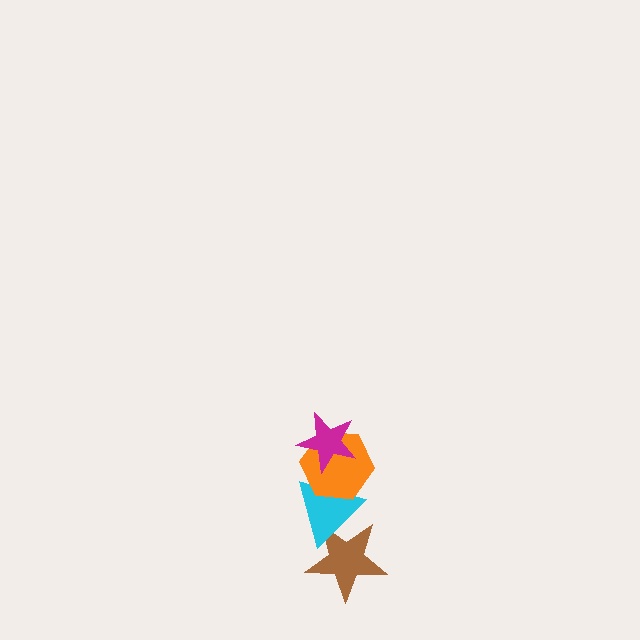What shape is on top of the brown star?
The cyan triangle is on top of the brown star.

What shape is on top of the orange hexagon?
The magenta star is on top of the orange hexagon.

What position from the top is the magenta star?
The magenta star is 1st from the top.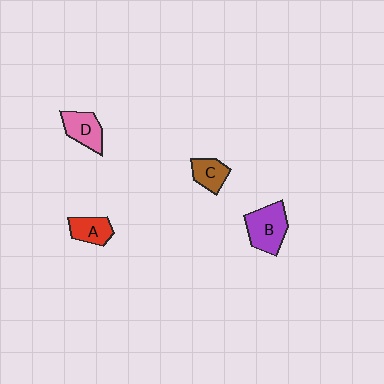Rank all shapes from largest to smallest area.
From largest to smallest: B (purple), D (pink), A (red), C (brown).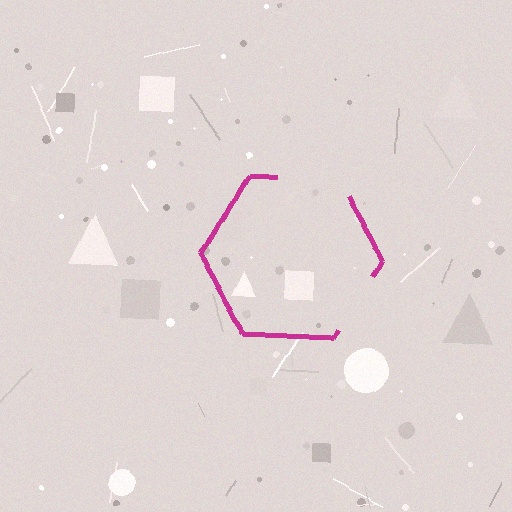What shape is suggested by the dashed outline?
The dashed outline suggests a hexagon.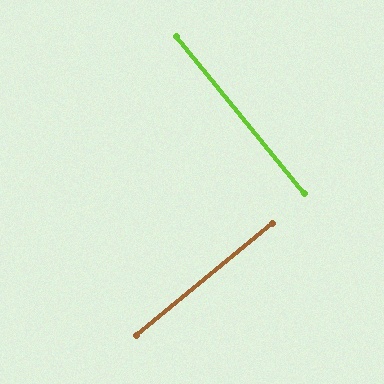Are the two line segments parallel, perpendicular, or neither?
Perpendicular — they meet at approximately 90°.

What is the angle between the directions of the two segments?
Approximately 90 degrees.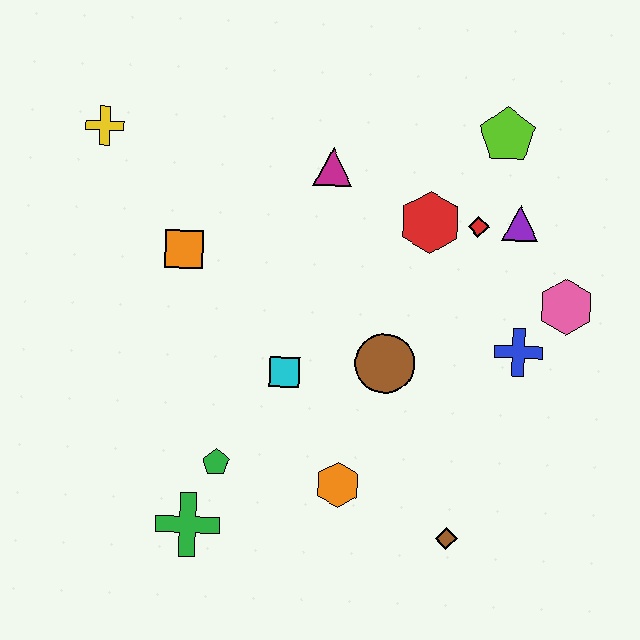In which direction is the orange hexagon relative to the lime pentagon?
The orange hexagon is below the lime pentagon.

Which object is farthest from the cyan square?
The lime pentagon is farthest from the cyan square.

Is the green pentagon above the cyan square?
No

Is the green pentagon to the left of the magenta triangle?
Yes